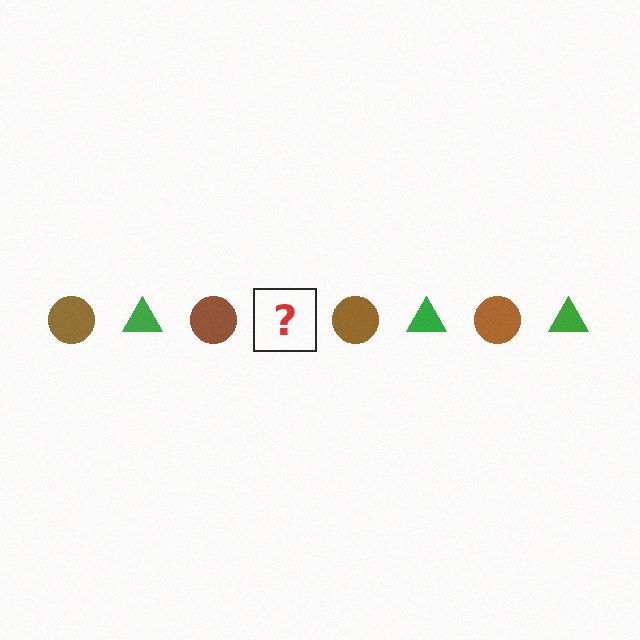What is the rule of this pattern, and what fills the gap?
The rule is that the pattern alternates between brown circle and green triangle. The gap should be filled with a green triangle.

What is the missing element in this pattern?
The missing element is a green triangle.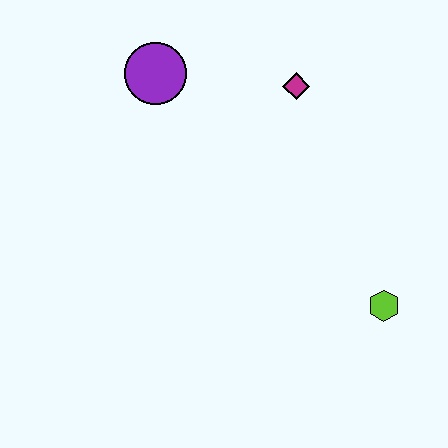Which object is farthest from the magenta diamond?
The lime hexagon is farthest from the magenta diamond.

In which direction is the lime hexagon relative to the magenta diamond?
The lime hexagon is below the magenta diamond.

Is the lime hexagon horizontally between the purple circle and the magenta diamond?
No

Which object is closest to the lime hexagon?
The magenta diamond is closest to the lime hexagon.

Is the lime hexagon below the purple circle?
Yes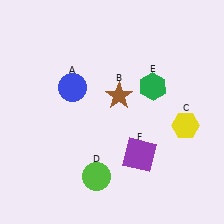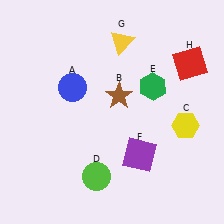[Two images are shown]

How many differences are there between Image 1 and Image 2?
There are 2 differences between the two images.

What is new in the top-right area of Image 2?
A red square (H) was added in the top-right area of Image 2.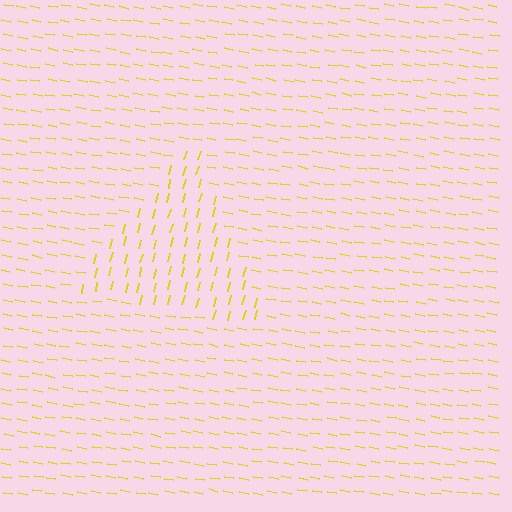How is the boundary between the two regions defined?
The boundary is defined purely by a change in line orientation (approximately 87 degrees difference). All lines are the same color and thickness.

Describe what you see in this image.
The image is filled with small yellow line segments. A triangle region in the image has lines oriented differently from the surrounding lines, creating a visible texture boundary.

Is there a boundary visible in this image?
Yes, there is a texture boundary formed by a change in line orientation.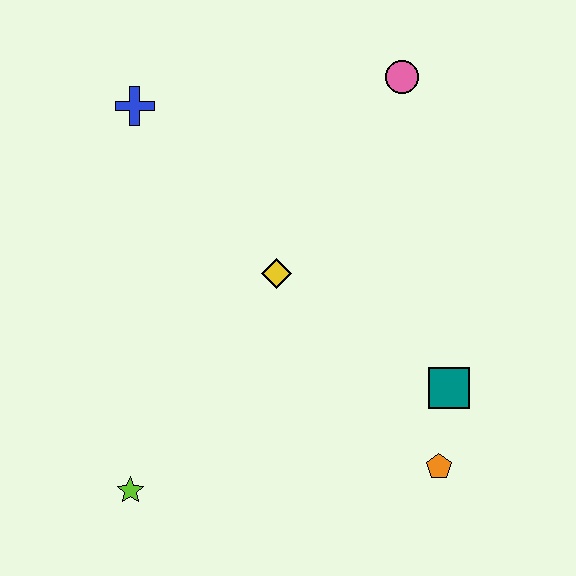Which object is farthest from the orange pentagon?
The blue cross is farthest from the orange pentagon.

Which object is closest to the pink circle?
The yellow diamond is closest to the pink circle.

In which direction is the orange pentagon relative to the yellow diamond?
The orange pentagon is below the yellow diamond.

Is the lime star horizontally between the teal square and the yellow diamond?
No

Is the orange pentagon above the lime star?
Yes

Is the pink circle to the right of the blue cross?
Yes